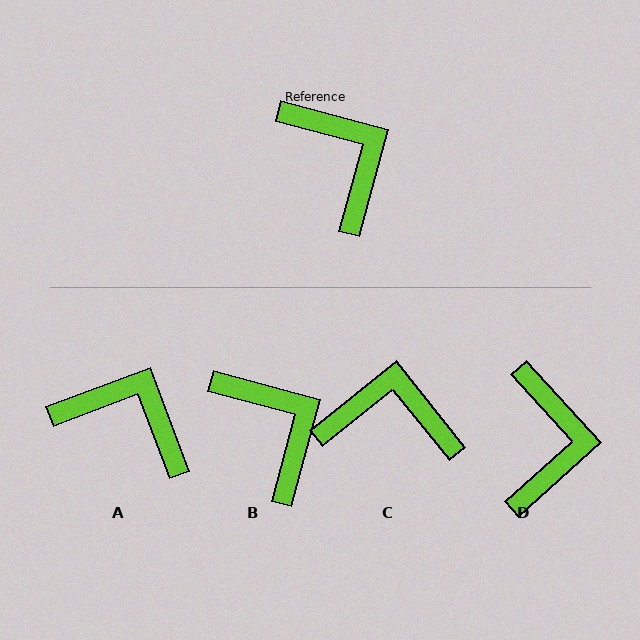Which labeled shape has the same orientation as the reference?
B.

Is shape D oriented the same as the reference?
No, it is off by about 33 degrees.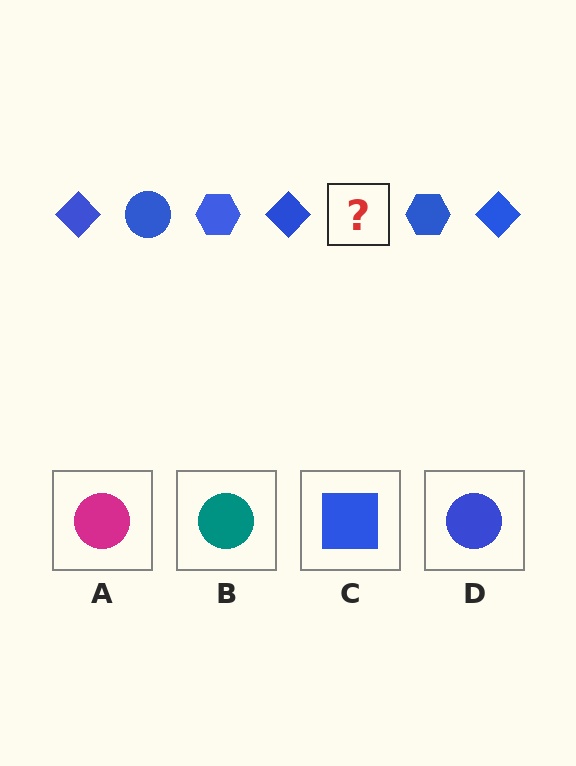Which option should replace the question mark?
Option D.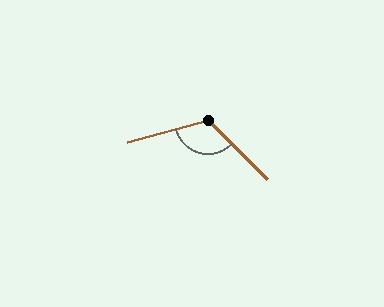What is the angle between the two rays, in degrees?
Approximately 120 degrees.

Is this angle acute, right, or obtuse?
It is obtuse.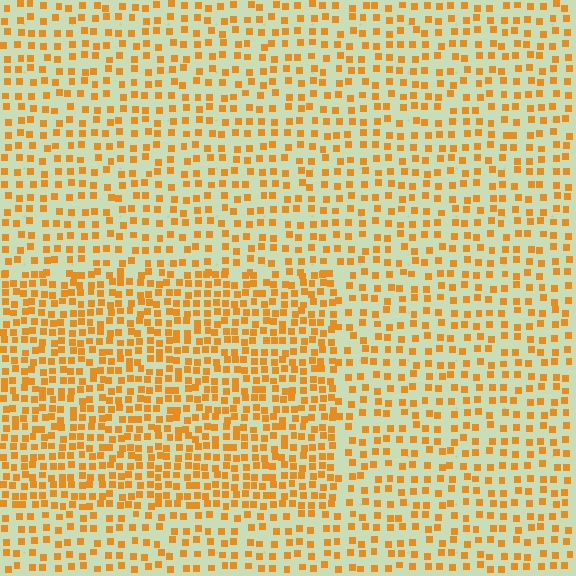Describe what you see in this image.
The image contains small orange elements arranged at two different densities. A rectangle-shaped region is visible where the elements are more densely packed than the surrounding area.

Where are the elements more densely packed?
The elements are more densely packed inside the rectangle boundary.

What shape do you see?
I see a rectangle.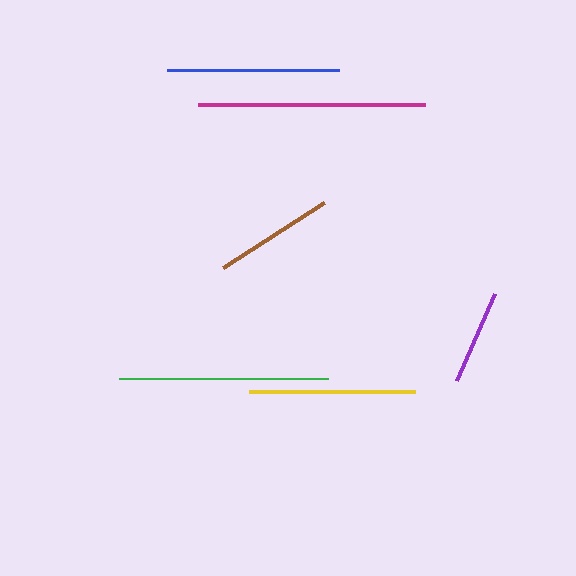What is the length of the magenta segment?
The magenta segment is approximately 227 pixels long.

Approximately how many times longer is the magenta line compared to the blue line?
The magenta line is approximately 1.3 times the length of the blue line.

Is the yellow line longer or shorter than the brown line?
The yellow line is longer than the brown line.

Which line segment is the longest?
The magenta line is the longest at approximately 227 pixels.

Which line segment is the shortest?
The purple line is the shortest at approximately 95 pixels.